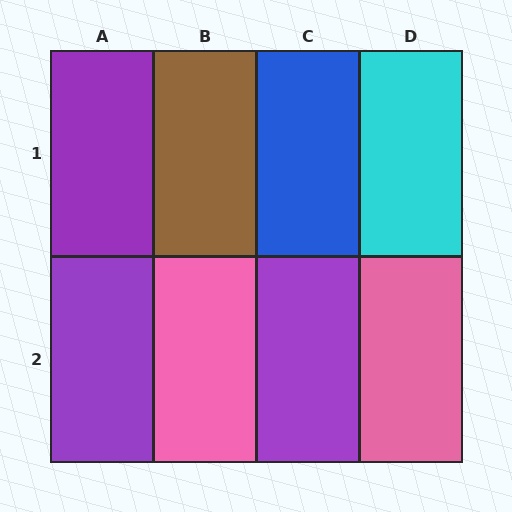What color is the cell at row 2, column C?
Purple.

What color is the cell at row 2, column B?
Pink.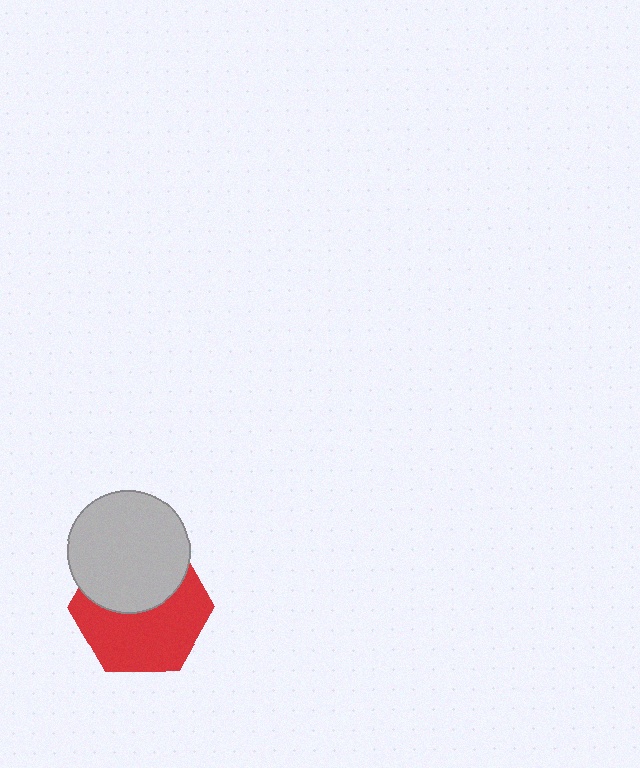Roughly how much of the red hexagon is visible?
About half of it is visible (roughly 58%).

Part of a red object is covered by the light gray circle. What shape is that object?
It is a hexagon.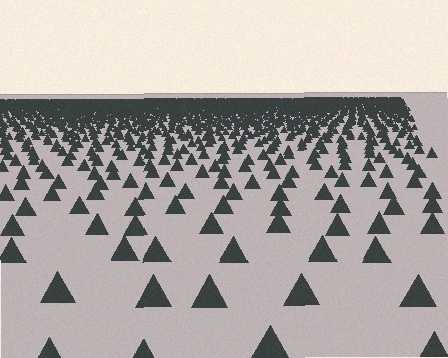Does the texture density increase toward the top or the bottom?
Density increases toward the top.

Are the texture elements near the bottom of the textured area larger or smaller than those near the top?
Larger. Near the bottom, elements are closer to the viewer and appear at a bigger on-screen size.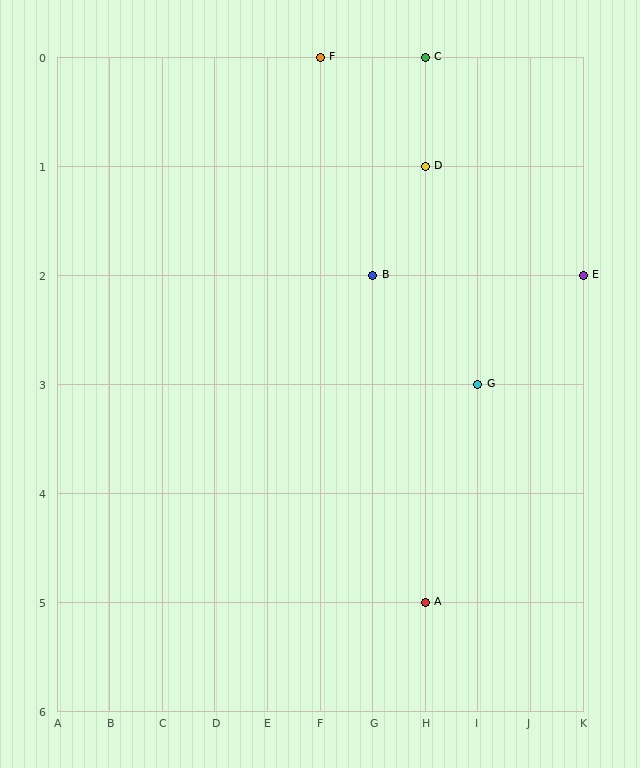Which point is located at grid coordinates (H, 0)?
Point C is at (H, 0).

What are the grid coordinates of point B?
Point B is at grid coordinates (G, 2).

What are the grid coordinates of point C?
Point C is at grid coordinates (H, 0).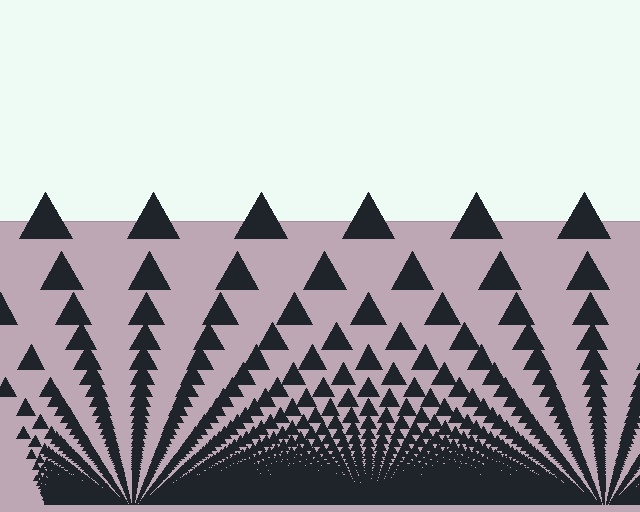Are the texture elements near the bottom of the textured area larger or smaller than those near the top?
Smaller. The gradient is inverted — elements near the bottom are smaller and denser.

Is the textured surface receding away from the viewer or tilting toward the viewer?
The surface appears to tilt toward the viewer. Texture elements get larger and sparser toward the top.